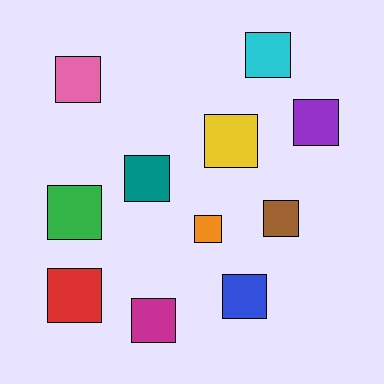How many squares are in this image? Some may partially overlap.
There are 11 squares.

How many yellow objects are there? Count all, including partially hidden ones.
There is 1 yellow object.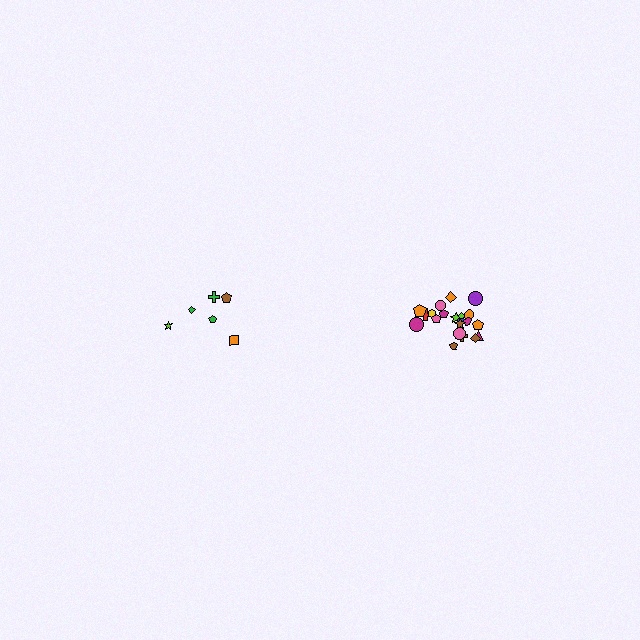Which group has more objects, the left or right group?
The right group.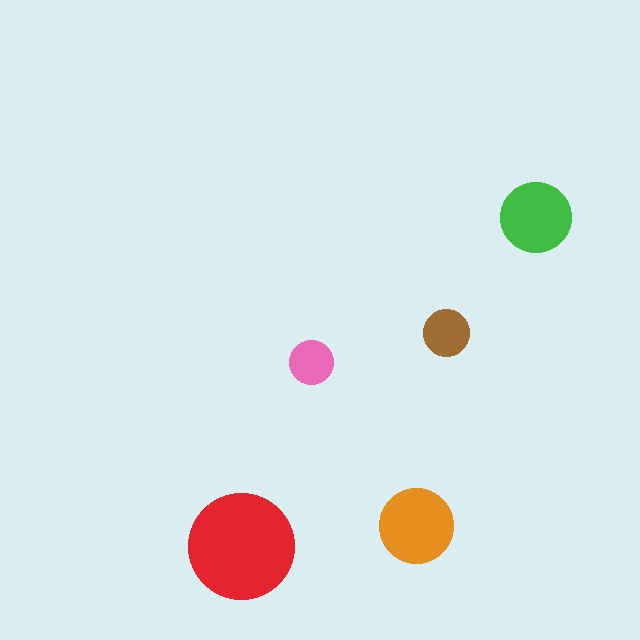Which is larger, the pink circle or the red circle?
The red one.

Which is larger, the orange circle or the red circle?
The red one.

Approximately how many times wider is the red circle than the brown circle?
About 2.5 times wider.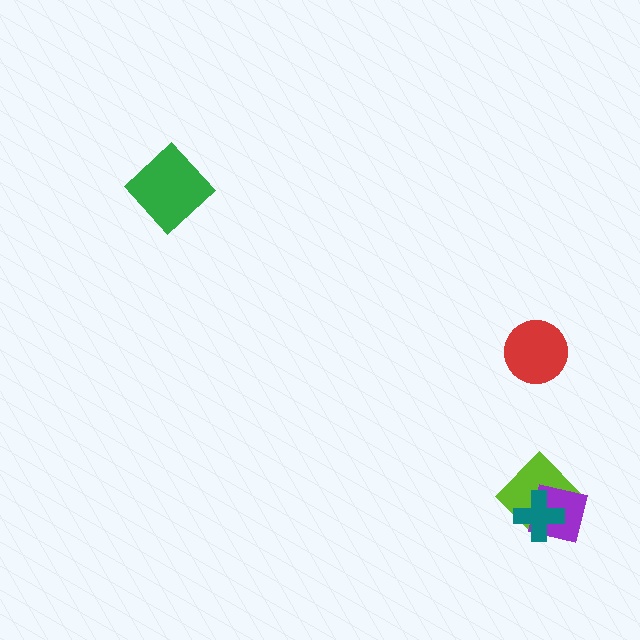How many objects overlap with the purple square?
2 objects overlap with the purple square.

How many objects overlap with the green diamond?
0 objects overlap with the green diamond.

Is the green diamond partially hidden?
No, no other shape covers it.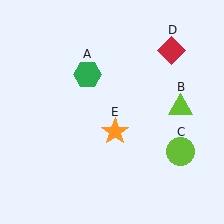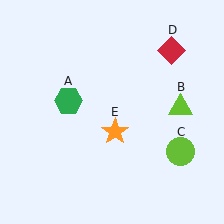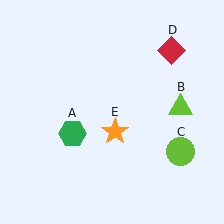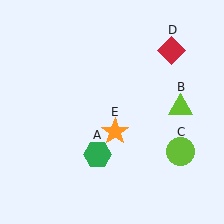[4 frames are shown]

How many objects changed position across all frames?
1 object changed position: green hexagon (object A).